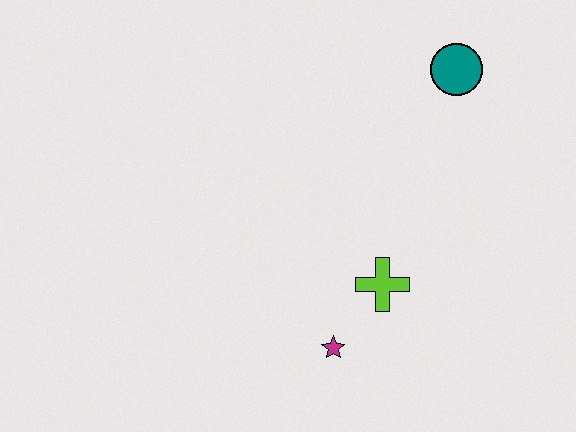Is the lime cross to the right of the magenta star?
Yes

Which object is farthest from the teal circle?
The magenta star is farthest from the teal circle.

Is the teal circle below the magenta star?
No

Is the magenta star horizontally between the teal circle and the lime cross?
No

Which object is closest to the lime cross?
The magenta star is closest to the lime cross.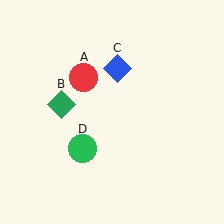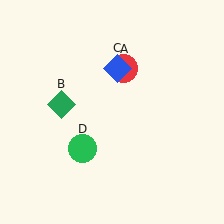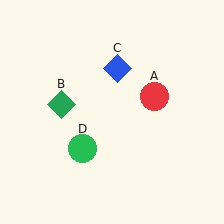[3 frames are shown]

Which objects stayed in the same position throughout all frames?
Green diamond (object B) and blue diamond (object C) and green circle (object D) remained stationary.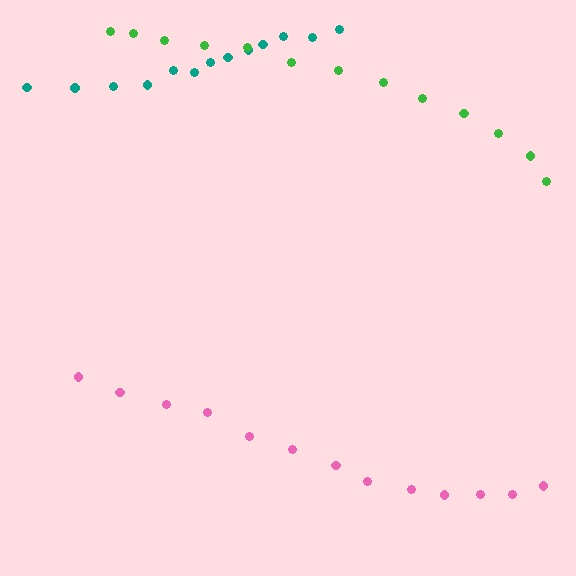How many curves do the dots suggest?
There are 3 distinct paths.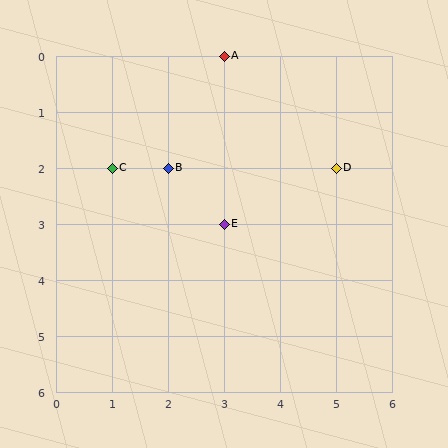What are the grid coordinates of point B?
Point B is at grid coordinates (2, 2).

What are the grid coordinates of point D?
Point D is at grid coordinates (5, 2).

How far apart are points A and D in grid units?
Points A and D are 2 columns and 2 rows apart (about 2.8 grid units diagonally).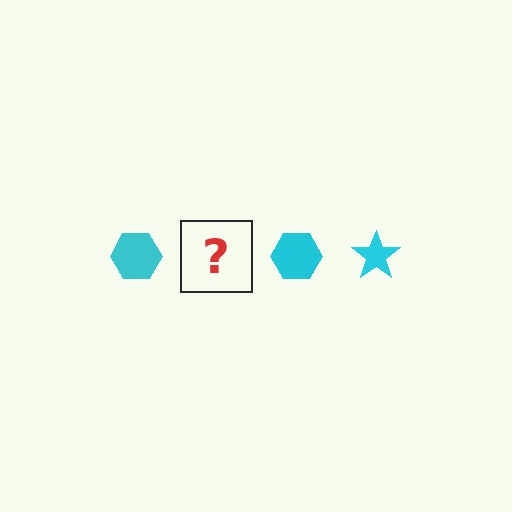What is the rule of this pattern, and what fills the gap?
The rule is that the pattern cycles through hexagon, star shapes in cyan. The gap should be filled with a cyan star.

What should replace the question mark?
The question mark should be replaced with a cyan star.